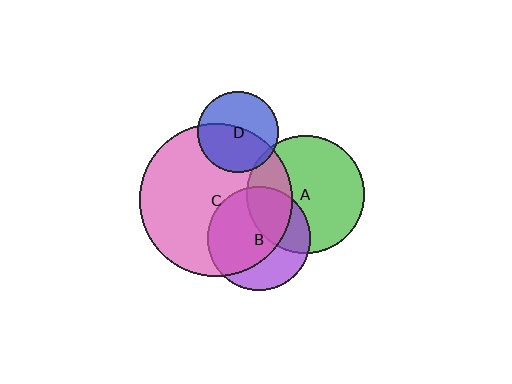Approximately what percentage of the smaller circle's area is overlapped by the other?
Approximately 5%.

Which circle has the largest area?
Circle C (pink).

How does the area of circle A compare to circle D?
Approximately 2.1 times.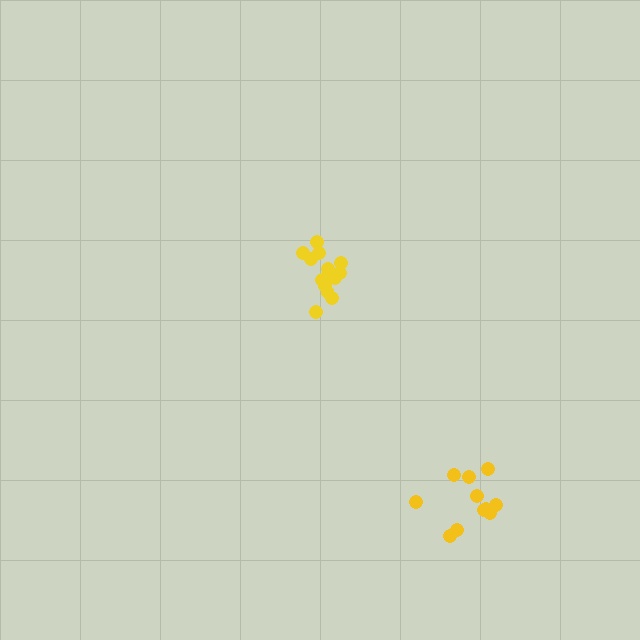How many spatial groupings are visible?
There are 2 spatial groupings.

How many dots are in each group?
Group 1: 13 dots, Group 2: 12 dots (25 total).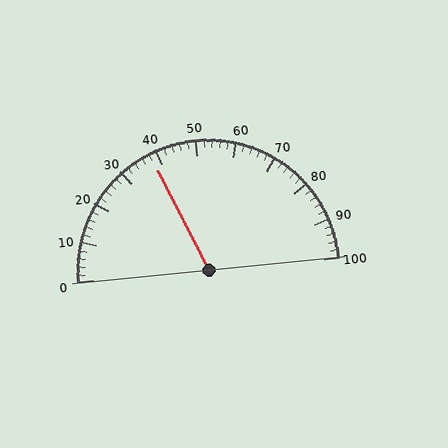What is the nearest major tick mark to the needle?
The nearest major tick mark is 40.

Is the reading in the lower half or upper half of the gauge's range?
The reading is in the lower half of the range (0 to 100).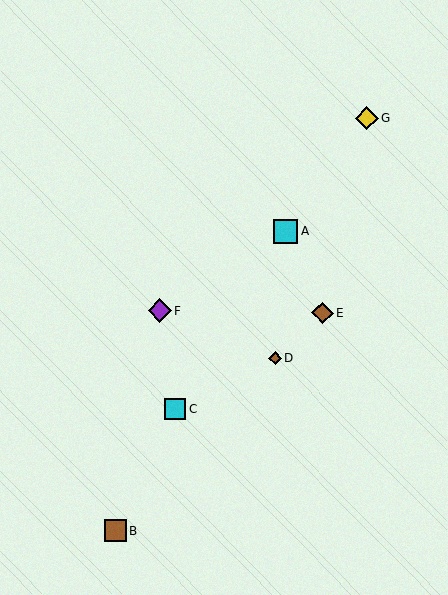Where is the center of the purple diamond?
The center of the purple diamond is at (160, 310).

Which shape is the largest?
The cyan square (labeled A) is the largest.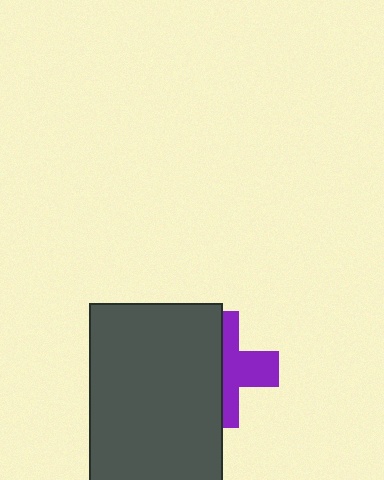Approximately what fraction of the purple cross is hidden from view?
Roughly 53% of the purple cross is hidden behind the dark gray rectangle.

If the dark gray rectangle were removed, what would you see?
You would see the complete purple cross.